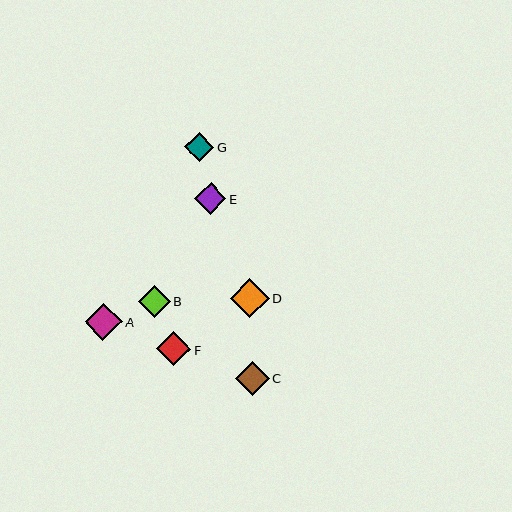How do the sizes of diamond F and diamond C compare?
Diamond F and diamond C are approximately the same size.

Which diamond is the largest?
Diamond D is the largest with a size of approximately 39 pixels.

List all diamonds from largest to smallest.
From largest to smallest: D, A, F, C, B, E, G.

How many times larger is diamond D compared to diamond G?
Diamond D is approximately 1.3 times the size of diamond G.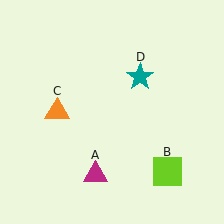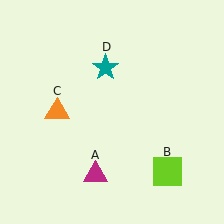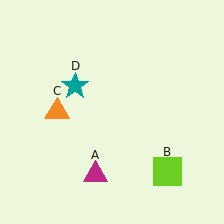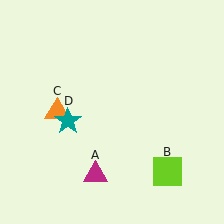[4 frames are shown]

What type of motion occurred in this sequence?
The teal star (object D) rotated counterclockwise around the center of the scene.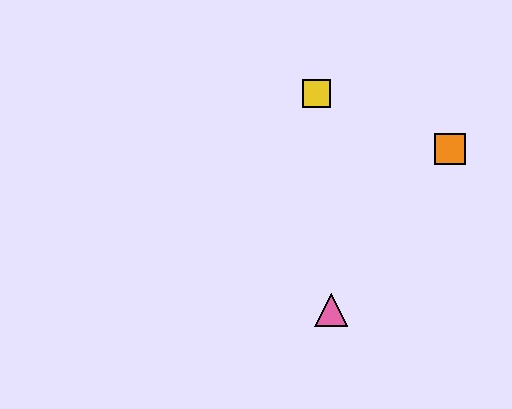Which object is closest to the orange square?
The yellow square is closest to the orange square.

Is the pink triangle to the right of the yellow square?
Yes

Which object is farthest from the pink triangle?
The yellow square is farthest from the pink triangle.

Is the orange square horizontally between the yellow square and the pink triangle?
No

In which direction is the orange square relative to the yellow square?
The orange square is to the right of the yellow square.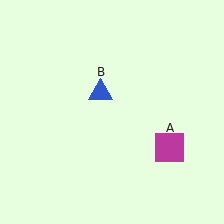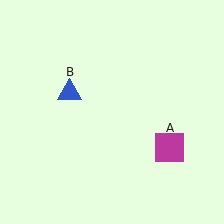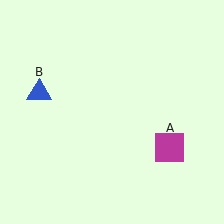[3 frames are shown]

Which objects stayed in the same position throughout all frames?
Magenta square (object A) remained stationary.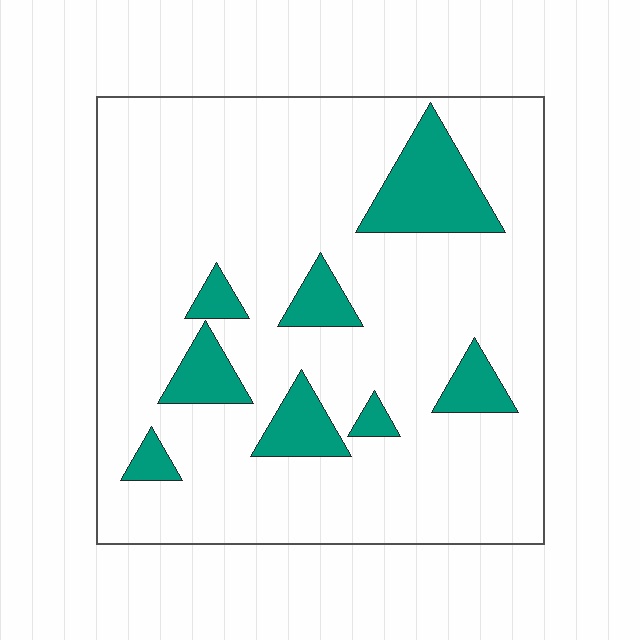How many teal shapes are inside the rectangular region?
8.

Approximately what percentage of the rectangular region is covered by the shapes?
Approximately 15%.